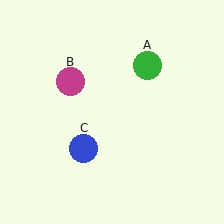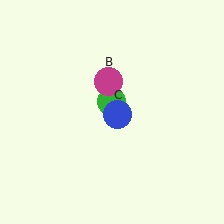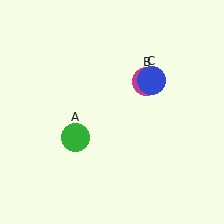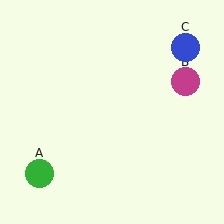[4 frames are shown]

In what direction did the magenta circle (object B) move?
The magenta circle (object B) moved right.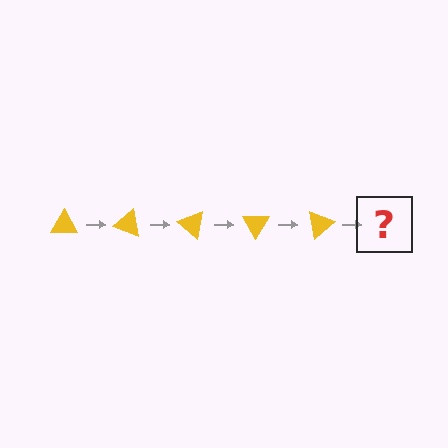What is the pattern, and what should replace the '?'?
The pattern is that the triangle rotates 20 degrees each step. The '?' should be a yellow triangle rotated 100 degrees.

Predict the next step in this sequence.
The next step is a yellow triangle rotated 100 degrees.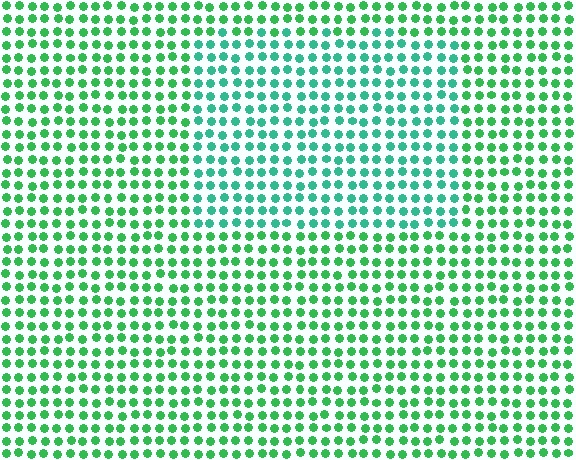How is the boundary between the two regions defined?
The boundary is defined purely by a slight shift in hue (about 28 degrees). Spacing, size, and orientation are identical on both sides.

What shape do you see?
I see a rectangle.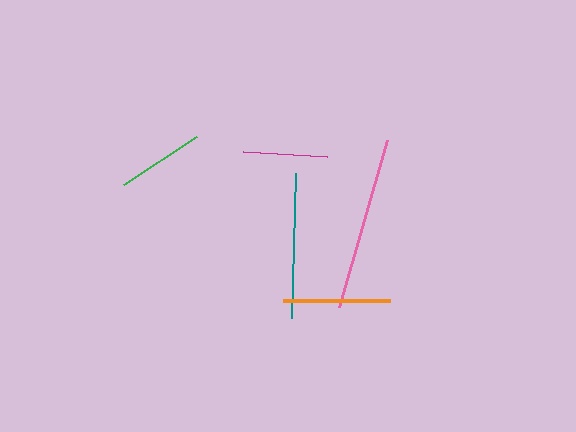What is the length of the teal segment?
The teal segment is approximately 145 pixels long.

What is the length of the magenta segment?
The magenta segment is approximately 84 pixels long.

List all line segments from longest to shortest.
From longest to shortest: pink, teal, orange, green, magenta.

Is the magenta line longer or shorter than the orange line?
The orange line is longer than the magenta line.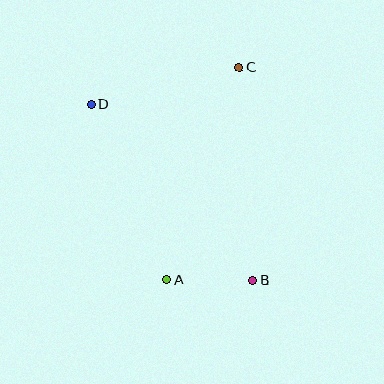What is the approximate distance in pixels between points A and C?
The distance between A and C is approximately 224 pixels.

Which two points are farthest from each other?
Points B and D are farthest from each other.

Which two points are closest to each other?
Points A and B are closest to each other.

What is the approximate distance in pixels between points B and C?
The distance between B and C is approximately 214 pixels.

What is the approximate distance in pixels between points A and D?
The distance between A and D is approximately 191 pixels.